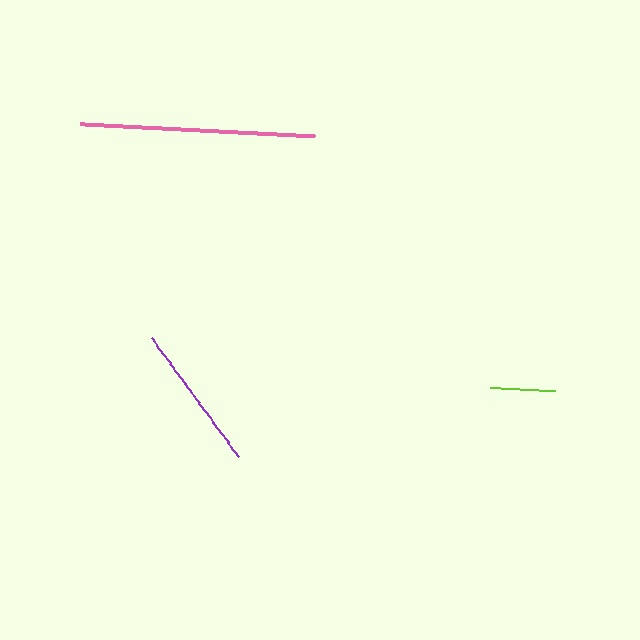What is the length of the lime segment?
The lime segment is approximately 65 pixels long.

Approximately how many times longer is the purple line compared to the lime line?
The purple line is approximately 2.3 times the length of the lime line.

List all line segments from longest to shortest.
From longest to shortest: pink, purple, lime.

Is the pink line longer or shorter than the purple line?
The pink line is longer than the purple line.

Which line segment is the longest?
The pink line is the longest at approximately 236 pixels.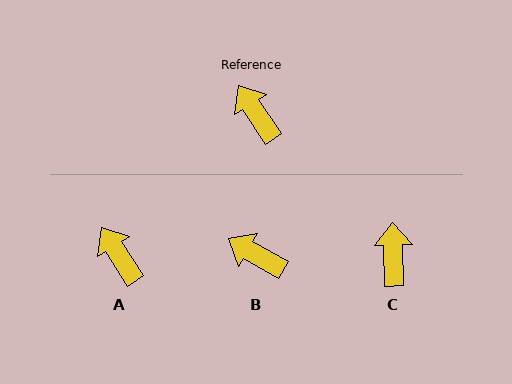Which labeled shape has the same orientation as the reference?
A.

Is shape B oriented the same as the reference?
No, it is off by about 28 degrees.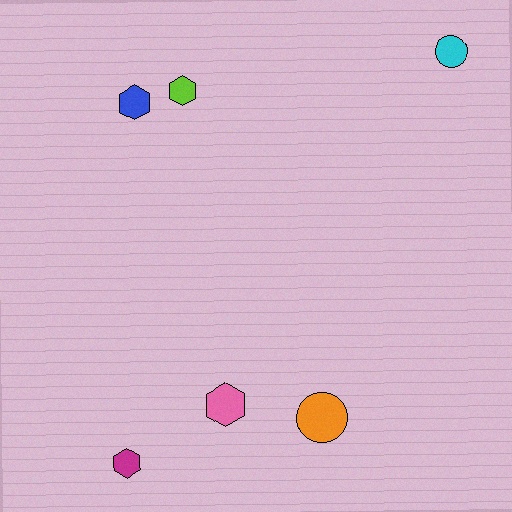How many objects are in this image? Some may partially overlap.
There are 6 objects.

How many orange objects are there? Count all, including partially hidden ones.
There is 1 orange object.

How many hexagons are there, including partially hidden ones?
There are 4 hexagons.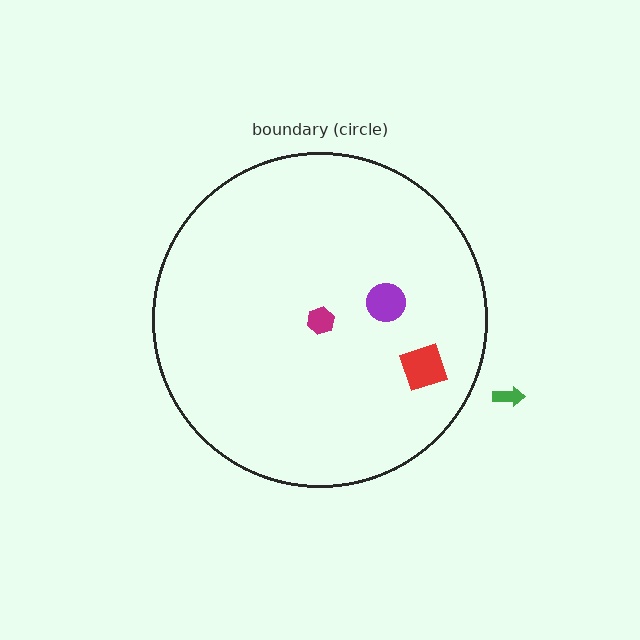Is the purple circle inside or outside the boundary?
Inside.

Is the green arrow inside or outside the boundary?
Outside.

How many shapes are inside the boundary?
3 inside, 1 outside.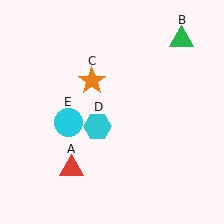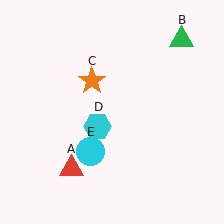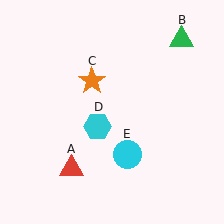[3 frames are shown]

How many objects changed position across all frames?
1 object changed position: cyan circle (object E).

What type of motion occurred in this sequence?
The cyan circle (object E) rotated counterclockwise around the center of the scene.